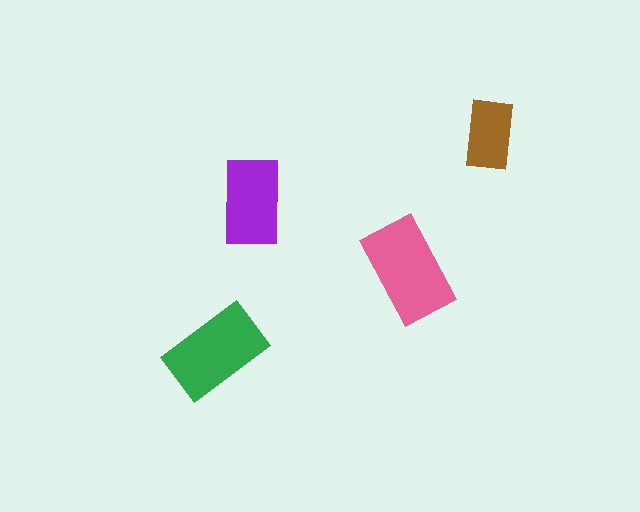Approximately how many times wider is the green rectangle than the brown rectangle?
About 1.5 times wider.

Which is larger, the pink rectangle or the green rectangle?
The pink one.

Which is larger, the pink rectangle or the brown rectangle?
The pink one.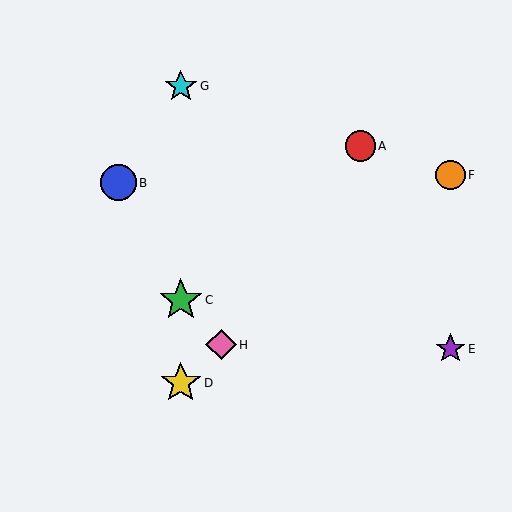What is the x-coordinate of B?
Object B is at x≈118.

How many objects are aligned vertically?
3 objects (C, D, G) are aligned vertically.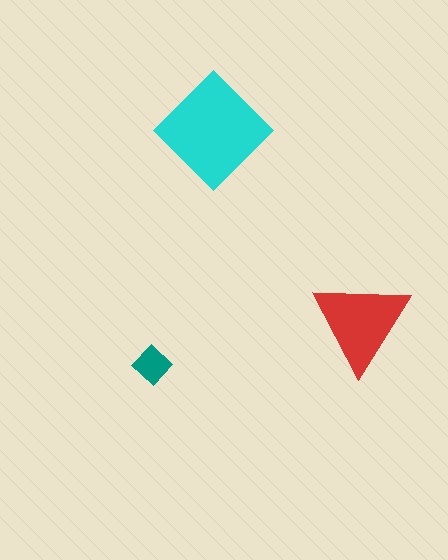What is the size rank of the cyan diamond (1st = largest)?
1st.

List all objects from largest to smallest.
The cyan diamond, the red triangle, the teal diamond.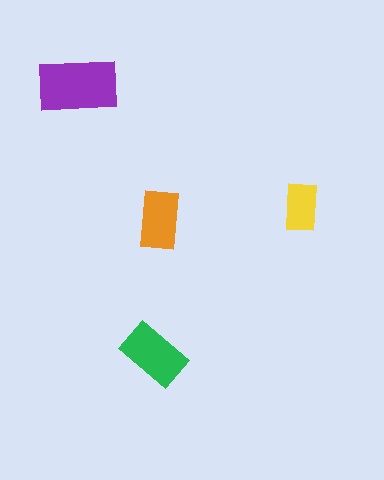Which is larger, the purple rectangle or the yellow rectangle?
The purple one.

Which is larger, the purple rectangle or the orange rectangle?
The purple one.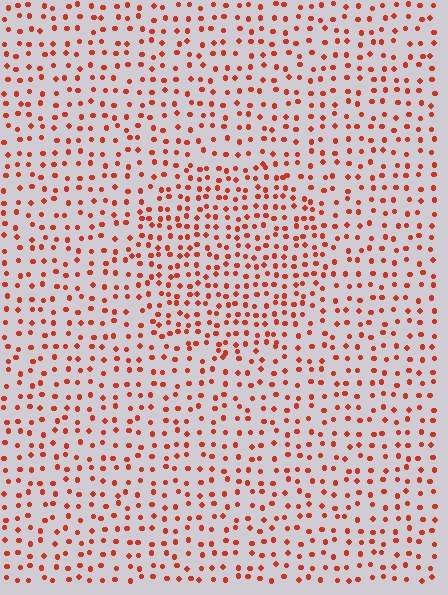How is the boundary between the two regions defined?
The boundary is defined by a change in element density (approximately 1.6x ratio). All elements are the same color, size, and shape.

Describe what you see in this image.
The image contains small red elements arranged at two different densities. A circle-shaped region is visible where the elements are more densely packed than the surrounding area.